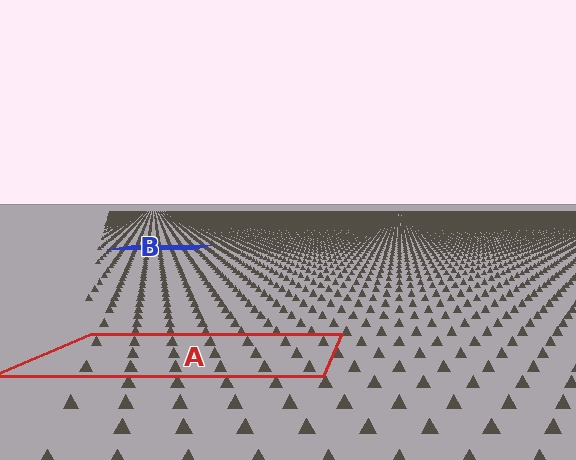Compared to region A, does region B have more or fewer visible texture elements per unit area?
Region B has more texture elements per unit area — they are packed more densely because it is farther away.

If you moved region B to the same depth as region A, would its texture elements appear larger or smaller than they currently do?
They would appear larger. At a closer depth, the same texture elements are projected at a bigger on-screen size.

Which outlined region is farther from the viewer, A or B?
Region B is farther from the viewer — the texture elements inside it appear smaller and more densely packed.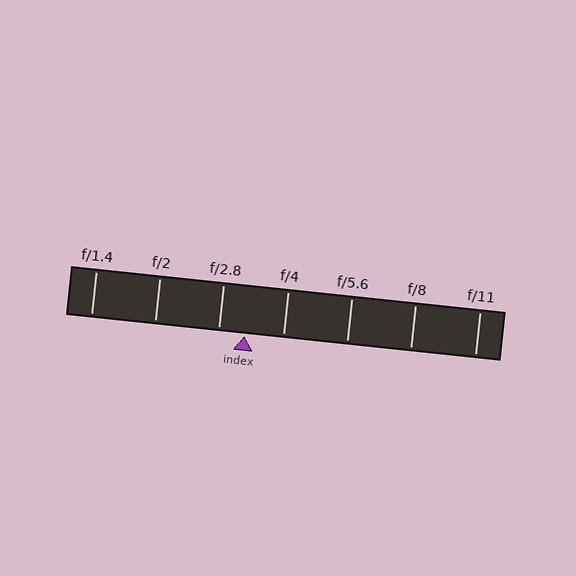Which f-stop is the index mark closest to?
The index mark is closest to f/2.8.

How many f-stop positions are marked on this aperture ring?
There are 7 f-stop positions marked.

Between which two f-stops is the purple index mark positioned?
The index mark is between f/2.8 and f/4.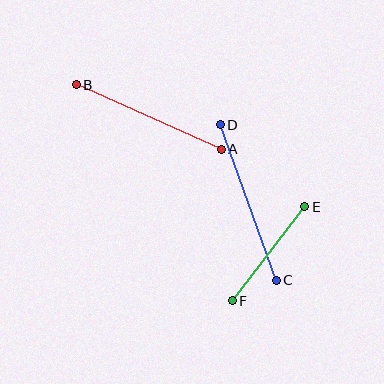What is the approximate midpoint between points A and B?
The midpoint is at approximately (149, 117) pixels.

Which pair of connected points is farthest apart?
Points C and D are farthest apart.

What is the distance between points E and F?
The distance is approximately 119 pixels.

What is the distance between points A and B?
The distance is approximately 159 pixels.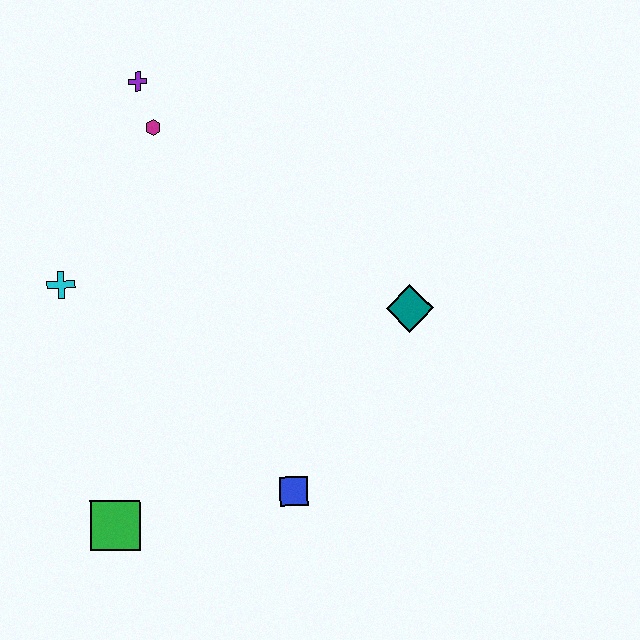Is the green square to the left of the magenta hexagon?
Yes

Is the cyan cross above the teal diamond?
Yes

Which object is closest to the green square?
The blue square is closest to the green square.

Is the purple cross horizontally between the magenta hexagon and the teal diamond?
No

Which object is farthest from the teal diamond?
The green square is farthest from the teal diamond.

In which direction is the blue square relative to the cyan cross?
The blue square is to the right of the cyan cross.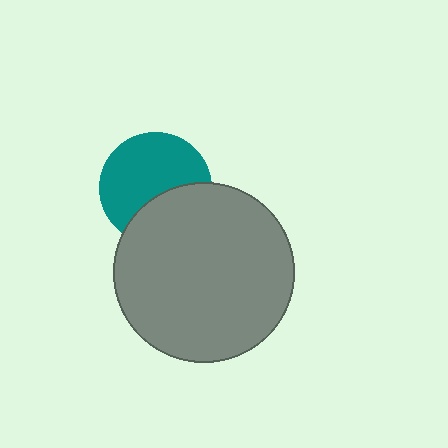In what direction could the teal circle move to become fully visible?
The teal circle could move up. That would shift it out from behind the gray circle entirely.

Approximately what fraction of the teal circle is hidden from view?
Roughly 36% of the teal circle is hidden behind the gray circle.